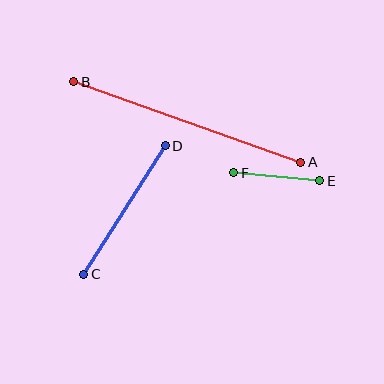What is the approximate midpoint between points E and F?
The midpoint is at approximately (277, 177) pixels.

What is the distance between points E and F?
The distance is approximately 86 pixels.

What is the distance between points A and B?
The distance is approximately 241 pixels.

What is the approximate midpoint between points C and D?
The midpoint is at approximately (125, 210) pixels.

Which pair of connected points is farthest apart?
Points A and B are farthest apart.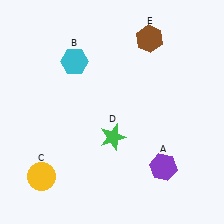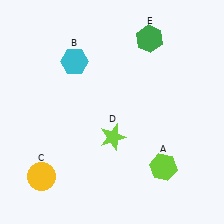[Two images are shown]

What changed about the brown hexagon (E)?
In Image 1, E is brown. In Image 2, it changed to green.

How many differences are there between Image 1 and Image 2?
There are 3 differences between the two images.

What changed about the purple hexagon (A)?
In Image 1, A is purple. In Image 2, it changed to lime.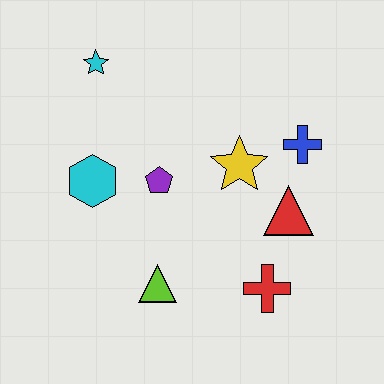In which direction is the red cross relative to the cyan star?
The red cross is below the cyan star.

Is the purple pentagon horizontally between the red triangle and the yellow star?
No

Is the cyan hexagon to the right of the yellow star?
No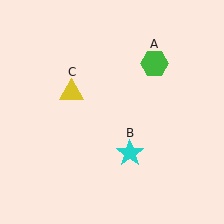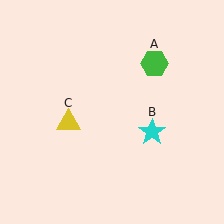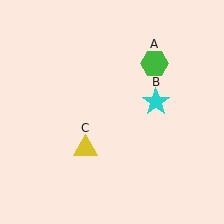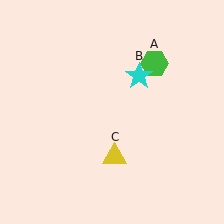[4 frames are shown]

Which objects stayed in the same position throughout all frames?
Green hexagon (object A) remained stationary.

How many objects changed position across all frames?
2 objects changed position: cyan star (object B), yellow triangle (object C).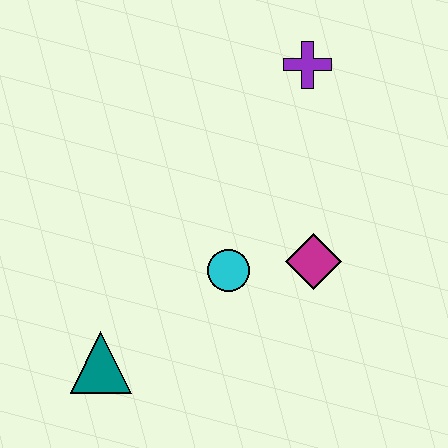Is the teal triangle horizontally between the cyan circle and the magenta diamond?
No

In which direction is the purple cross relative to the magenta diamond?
The purple cross is above the magenta diamond.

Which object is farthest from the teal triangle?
The purple cross is farthest from the teal triangle.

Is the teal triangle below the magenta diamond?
Yes